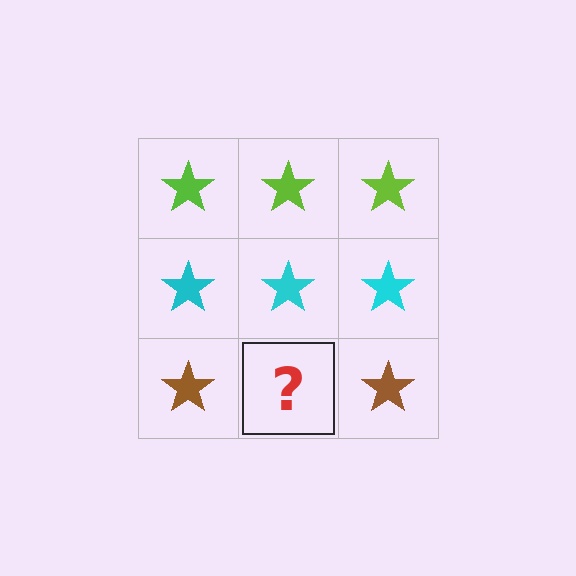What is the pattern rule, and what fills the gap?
The rule is that each row has a consistent color. The gap should be filled with a brown star.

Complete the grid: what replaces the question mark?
The question mark should be replaced with a brown star.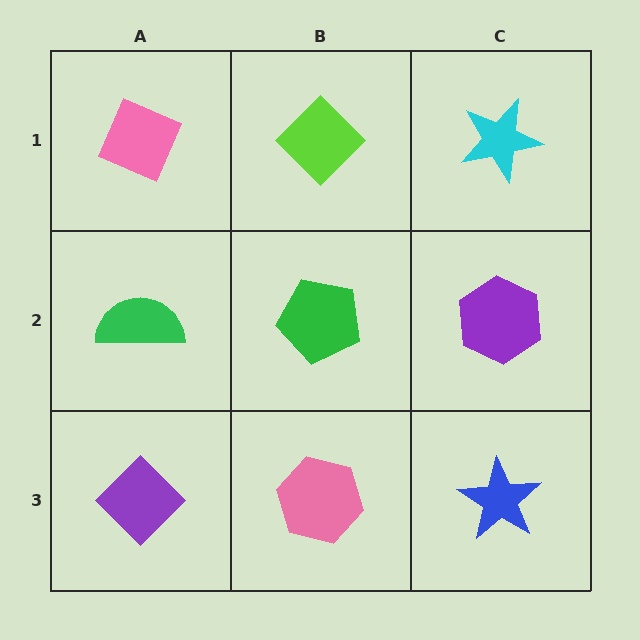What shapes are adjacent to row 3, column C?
A purple hexagon (row 2, column C), a pink hexagon (row 3, column B).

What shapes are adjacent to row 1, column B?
A green pentagon (row 2, column B), a pink diamond (row 1, column A), a cyan star (row 1, column C).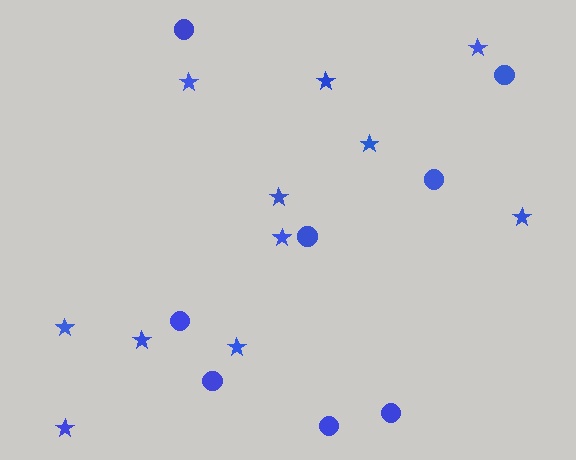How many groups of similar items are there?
There are 2 groups: one group of circles (8) and one group of stars (11).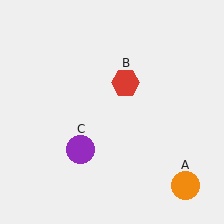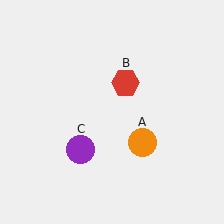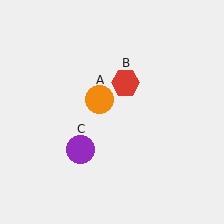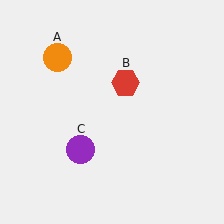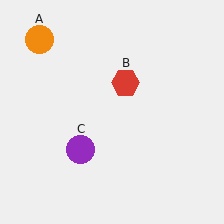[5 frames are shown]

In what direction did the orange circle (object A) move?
The orange circle (object A) moved up and to the left.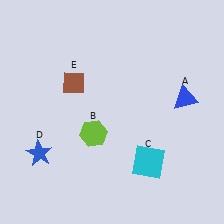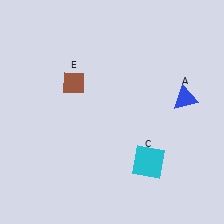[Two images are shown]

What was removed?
The lime hexagon (B), the blue star (D) were removed in Image 2.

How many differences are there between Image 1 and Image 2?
There are 2 differences between the two images.